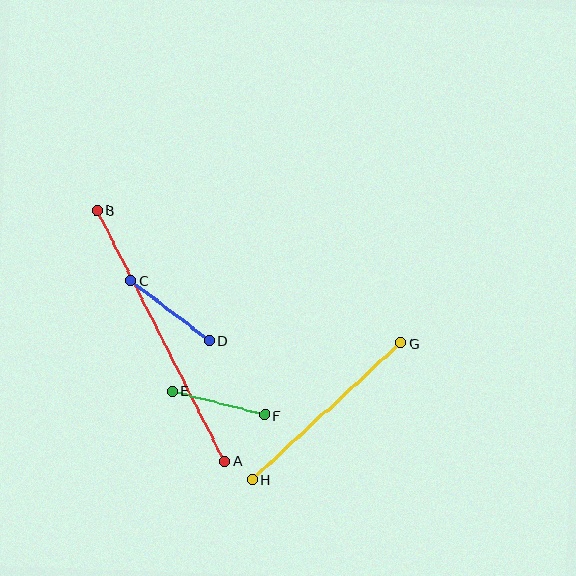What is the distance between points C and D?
The distance is approximately 98 pixels.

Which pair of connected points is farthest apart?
Points A and B are farthest apart.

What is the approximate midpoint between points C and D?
The midpoint is at approximately (170, 311) pixels.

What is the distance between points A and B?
The distance is approximately 281 pixels.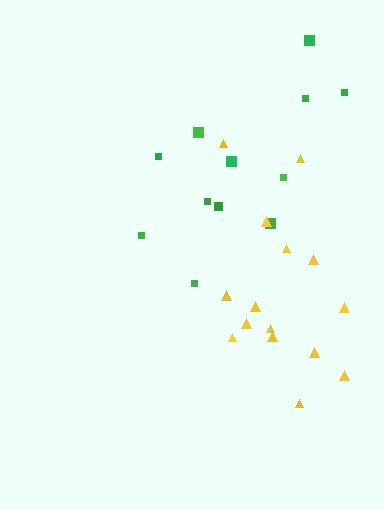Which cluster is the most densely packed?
Yellow.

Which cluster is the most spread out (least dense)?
Green.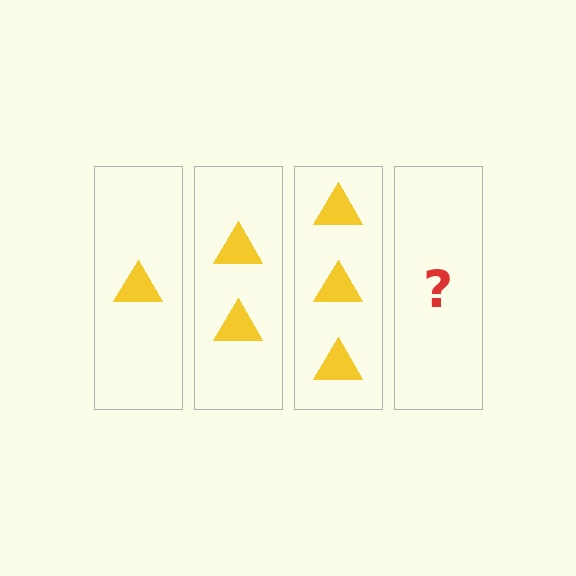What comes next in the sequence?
The next element should be 4 triangles.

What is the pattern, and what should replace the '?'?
The pattern is that each step adds one more triangle. The '?' should be 4 triangles.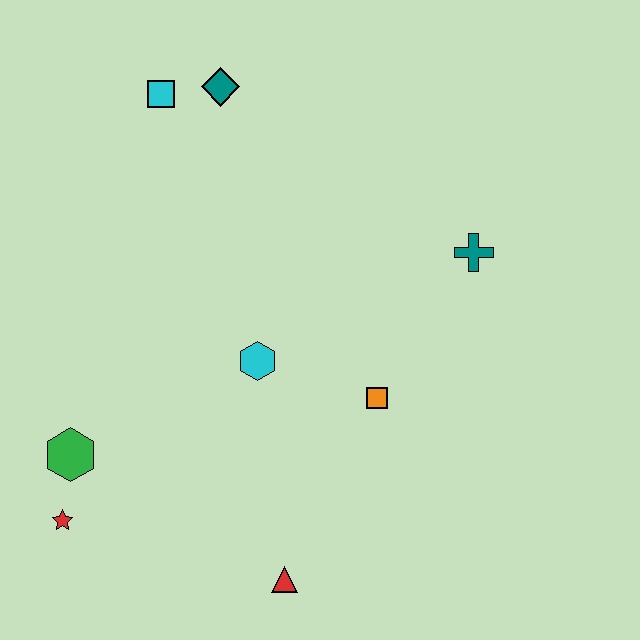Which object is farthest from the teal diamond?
The red triangle is farthest from the teal diamond.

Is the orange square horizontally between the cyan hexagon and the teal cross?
Yes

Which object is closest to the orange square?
The cyan hexagon is closest to the orange square.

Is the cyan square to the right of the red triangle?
No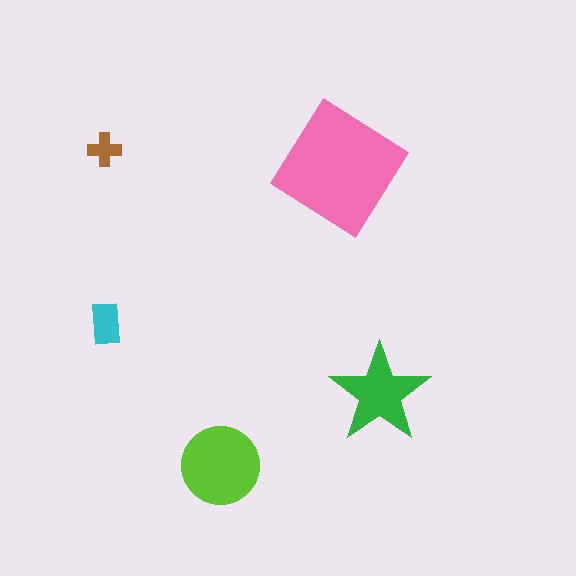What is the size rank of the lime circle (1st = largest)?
2nd.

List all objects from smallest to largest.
The brown cross, the cyan rectangle, the green star, the lime circle, the pink diamond.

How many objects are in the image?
There are 5 objects in the image.